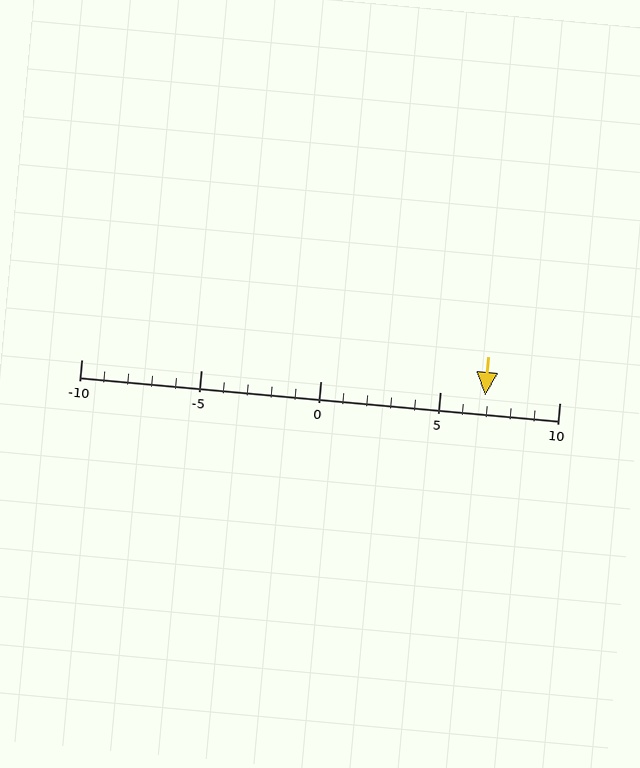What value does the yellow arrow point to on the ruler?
The yellow arrow points to approximately 7.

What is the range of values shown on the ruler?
The ruler shows values from -10 to 10.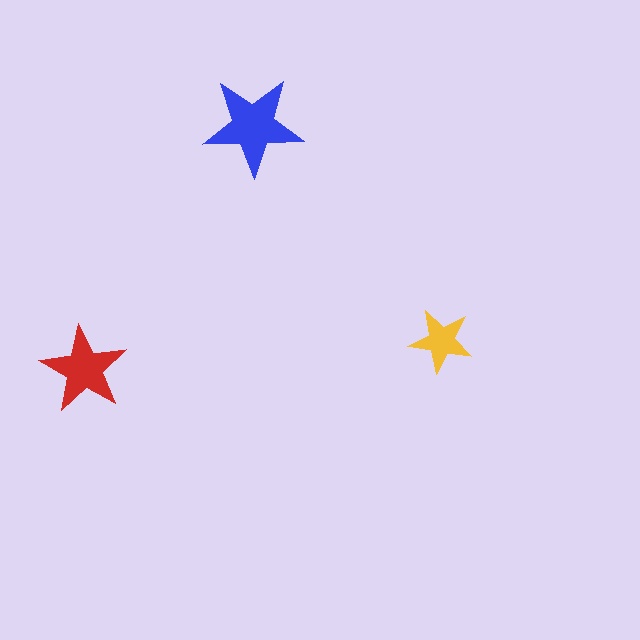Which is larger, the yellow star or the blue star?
The blue one.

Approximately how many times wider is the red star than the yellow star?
About 1.5 times wider.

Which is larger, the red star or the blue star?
The blue one.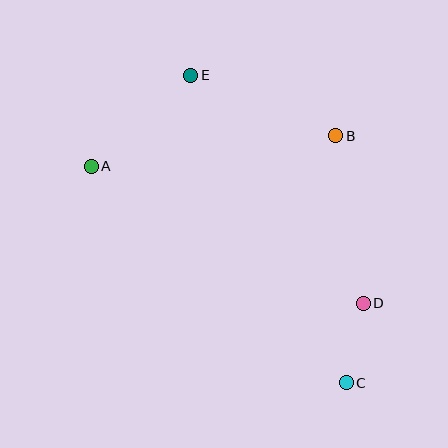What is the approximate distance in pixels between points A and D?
The distance between A and D is approximately 305 pixels.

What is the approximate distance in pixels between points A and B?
The distance between A and B is approximately 246 pixels.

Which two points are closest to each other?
Points C and D are closest to each other.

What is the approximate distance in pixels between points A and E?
The distance between A and E is approximately 135 pixels.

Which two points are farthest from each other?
Points C and E are farthest from each other.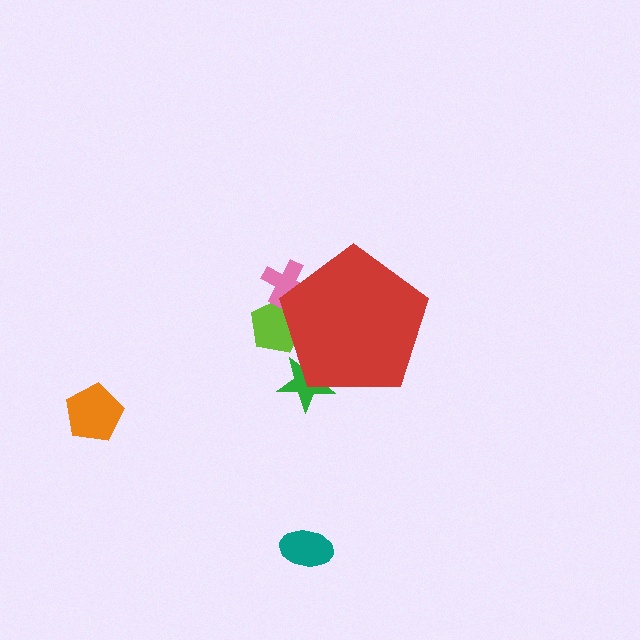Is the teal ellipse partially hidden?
No, the teal ellipse is fully visible.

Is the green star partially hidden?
Yes, the green star is partially hidden behind the red pentagon.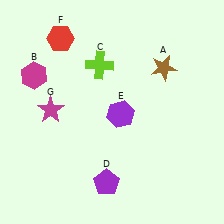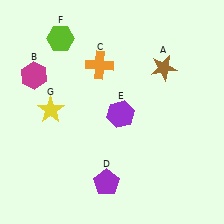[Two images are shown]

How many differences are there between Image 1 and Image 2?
There are 3 differences between the two images.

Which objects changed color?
C changed from lime to orange. F changed from red to lime. G changed from magenta to yellow.